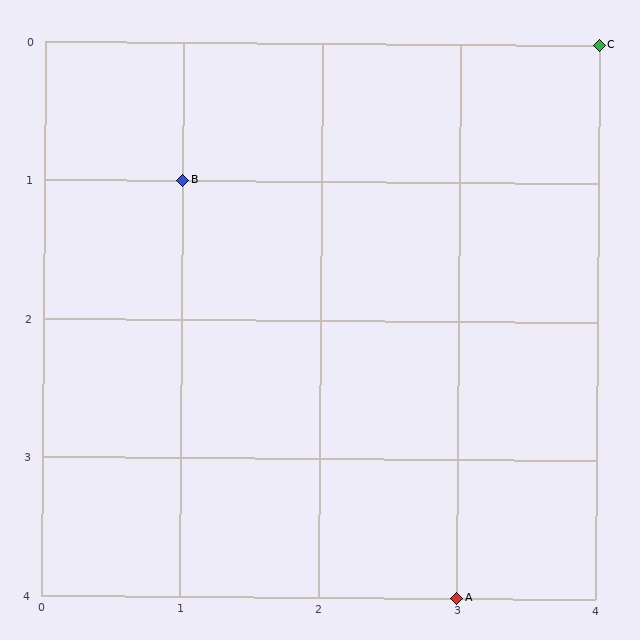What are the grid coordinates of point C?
Point C is at grid coordinates (4, 0).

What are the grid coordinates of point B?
Point B is at grid coordinates (1, 1).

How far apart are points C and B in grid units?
Points C and B are 3 columns and 1 row apart (about 3.2 grid units diagonally).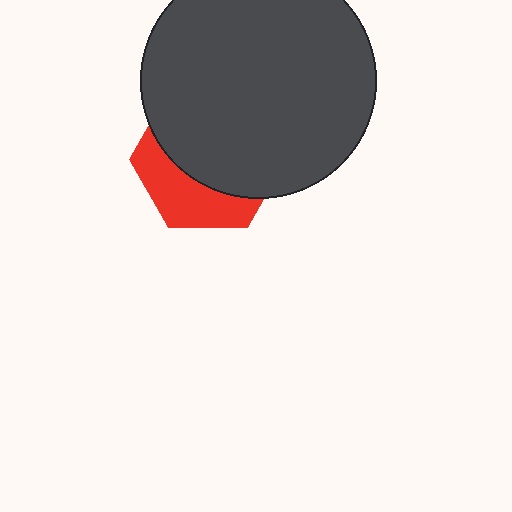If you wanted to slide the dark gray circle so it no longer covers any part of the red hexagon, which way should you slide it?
Slide it up — that is the most direct way to separate the two shapes.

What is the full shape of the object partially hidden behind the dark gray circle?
The partially hidden object is a red hexagon.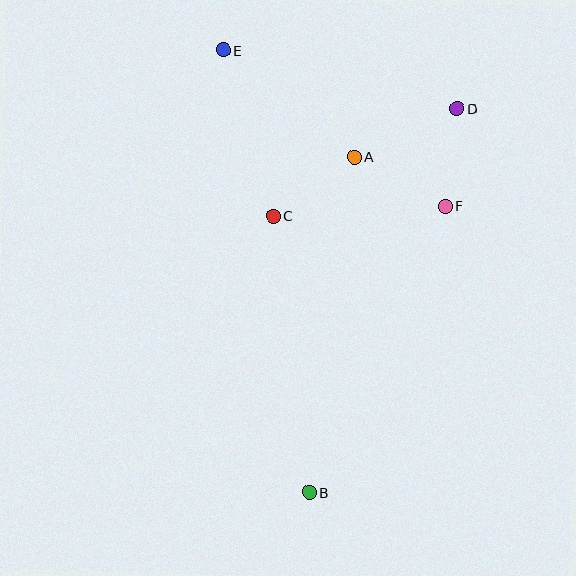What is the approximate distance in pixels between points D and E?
The distance between D and E is approximately 241 pixels.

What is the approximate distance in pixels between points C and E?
The distance between C and E is approximately 173 pixels.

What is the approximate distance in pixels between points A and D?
The distance between A and D is approximately 113 pixels.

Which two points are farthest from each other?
Points B and E are farthest from each other.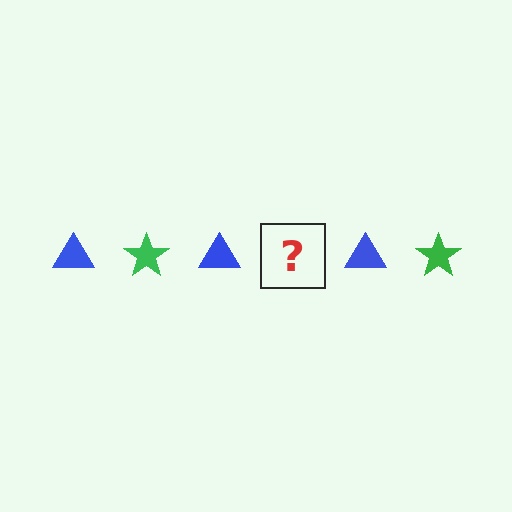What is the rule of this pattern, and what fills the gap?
The rule is that the pattern alternates between blue triangle and green star. The gap should be filled with a green star.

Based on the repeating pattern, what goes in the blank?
The blank should be a green star.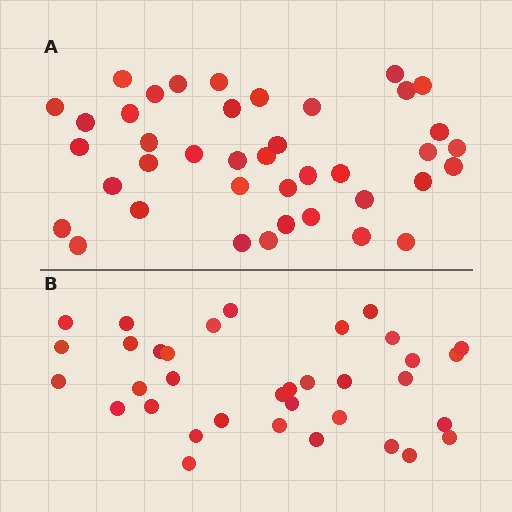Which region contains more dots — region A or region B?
Region A (the top region) has more dots.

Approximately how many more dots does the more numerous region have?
Region A has about 5 more dots than region B.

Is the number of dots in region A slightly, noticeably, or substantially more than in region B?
Region A has only slightly more — the two regions are fairly close. The ratio is roughly 1.1 to 1.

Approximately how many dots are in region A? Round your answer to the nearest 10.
About 40 dots.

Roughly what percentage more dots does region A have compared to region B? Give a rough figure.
About 15% more.